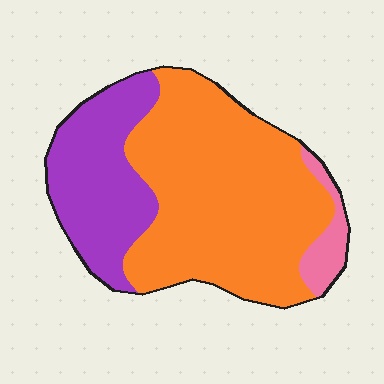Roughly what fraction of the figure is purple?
Purple takes up between a sixth and a third of the figure.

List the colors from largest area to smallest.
From largest to smallest: orange, purple, pink.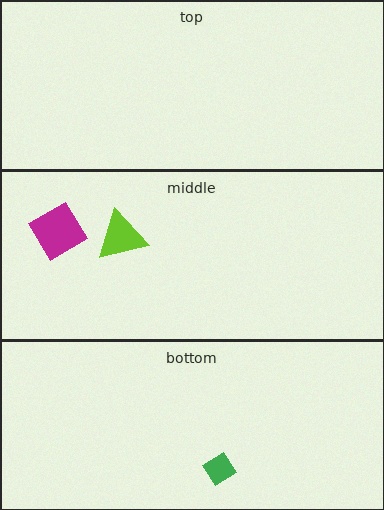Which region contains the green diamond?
The bottom region.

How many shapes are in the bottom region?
1.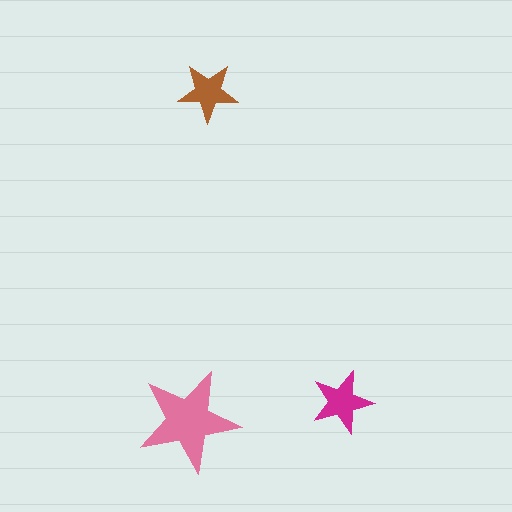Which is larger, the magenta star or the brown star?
The magenta one.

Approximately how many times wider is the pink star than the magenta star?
About 1.5 times wider.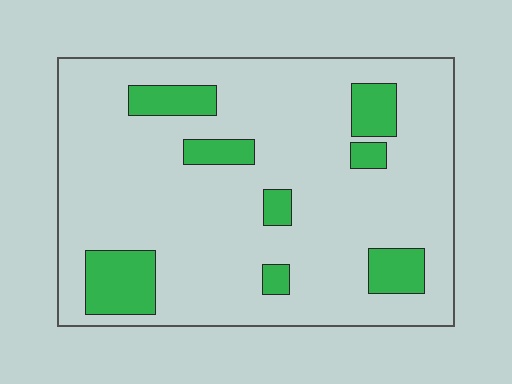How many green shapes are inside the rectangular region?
8.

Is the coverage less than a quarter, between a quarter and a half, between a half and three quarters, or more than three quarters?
Less than a quarter.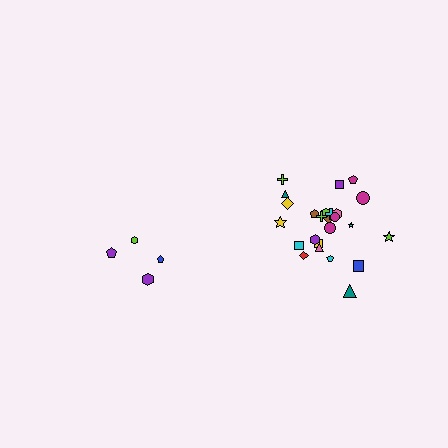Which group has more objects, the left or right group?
The right group.